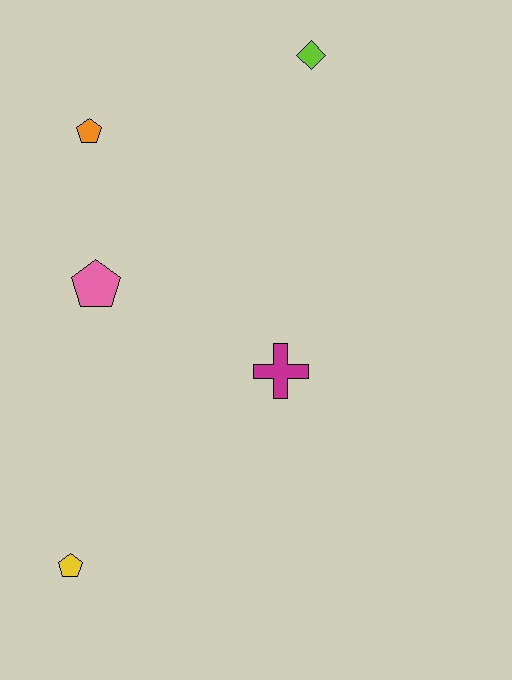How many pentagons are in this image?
There are 3 pentagons.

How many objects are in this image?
There are 5 objects.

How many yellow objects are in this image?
There is 1 yellow object.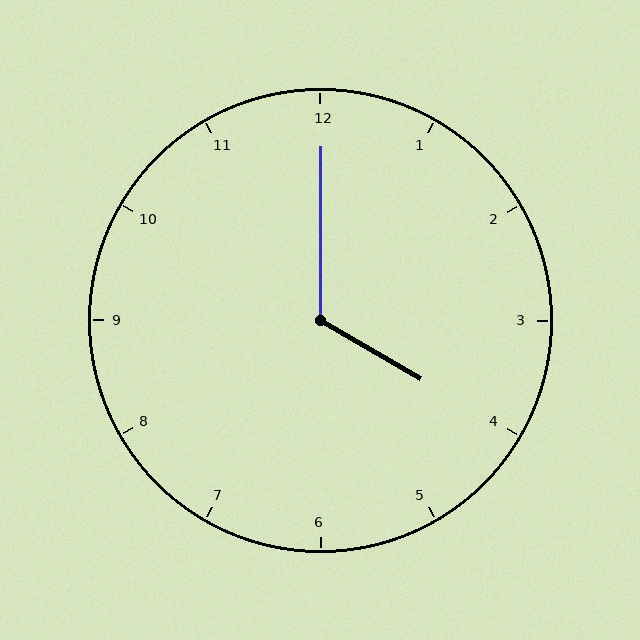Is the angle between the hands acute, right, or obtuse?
It is obtuse.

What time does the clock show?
4:00.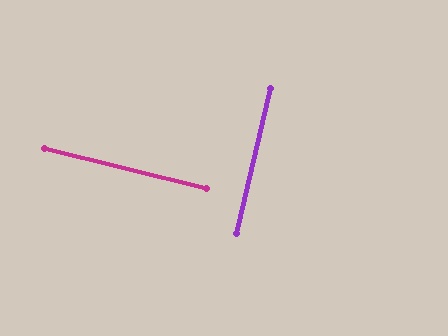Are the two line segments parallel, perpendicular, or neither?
Perpendicular — they meet at approximately 89°.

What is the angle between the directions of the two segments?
Approximately 89 degrees.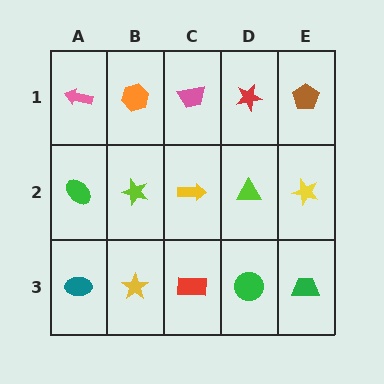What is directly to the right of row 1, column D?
A brown pentagon.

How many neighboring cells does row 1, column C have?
3.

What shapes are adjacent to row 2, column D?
A red star (row 1, column D), a green circle (row 3, column D), a yellow arrow (row 2, column C), a yellow star (row 2, column E).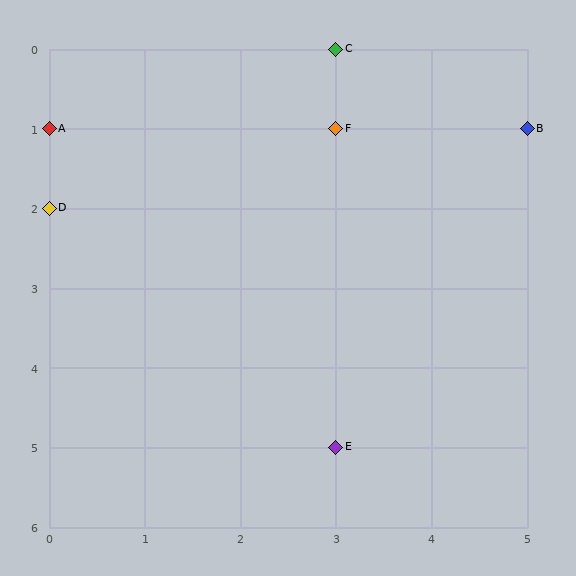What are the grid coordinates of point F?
Point F is at grid coordinates (3, 1).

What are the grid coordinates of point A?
Point A is at grid coordinates (0, 1).